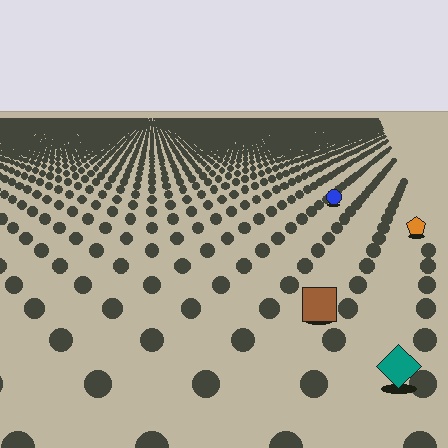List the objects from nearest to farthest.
From nearest to farthest: the teal diamond, the brown square, the orange pentagon, the blue circle.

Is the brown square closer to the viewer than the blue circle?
Yes. The brown square is closer — you can tell from the texture gradient: the ground texture is coarser near it.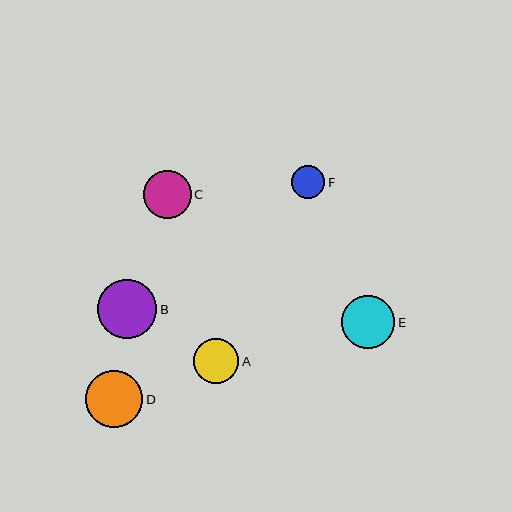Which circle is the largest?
Circle B is the largest with a size of approximately 59 pixels.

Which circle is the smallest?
Circle F is the smallest with a size of approximately 34 pixels.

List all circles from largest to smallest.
From largest to smallest: B, D, E, C, A, F.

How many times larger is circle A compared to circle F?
Circle A is approximately 1.3 times the size of circle F.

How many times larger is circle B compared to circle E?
Circle B is approximately 1.1 times the size of circle E.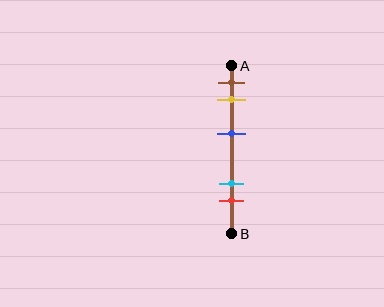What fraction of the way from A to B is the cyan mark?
The cyan mark is approximately 70% (0.7) of the way from A to B.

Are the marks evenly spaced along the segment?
No, the marks are not evenly spaced.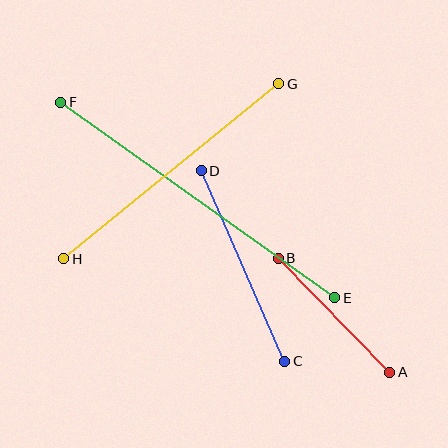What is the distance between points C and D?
The distance is approximately 208 pixels.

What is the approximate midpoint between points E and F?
The midpoint is at approximately (198, 200) pixels.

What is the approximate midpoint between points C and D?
The midpoint is at approximately (243, 266) pixels.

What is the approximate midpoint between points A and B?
The midpoint is at approximately (334, 315) pixels.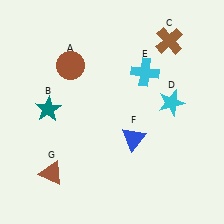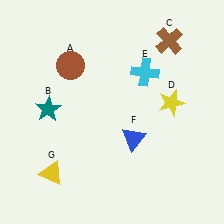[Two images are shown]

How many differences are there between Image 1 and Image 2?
There are 2 differences between the two images.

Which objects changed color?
D changed from cyan to yellow. G changed from brown to yellow.